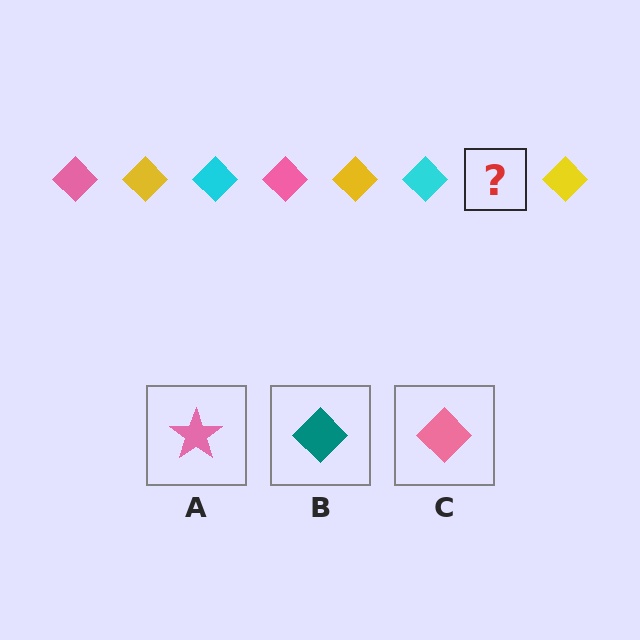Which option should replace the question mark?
Option C.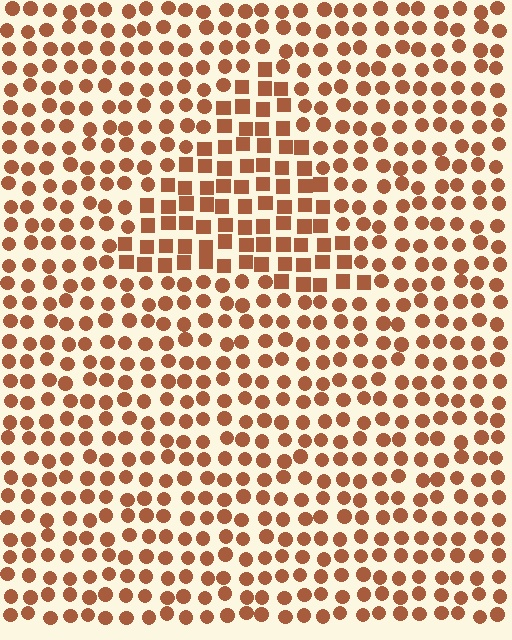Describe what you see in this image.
The image is filled with small brown elements arranged in a uniform grid. A triangle-shaped region contains squares, while the surrounding area contains circles. The boundary is defined purely by the change in element shape.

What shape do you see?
I see a triangle.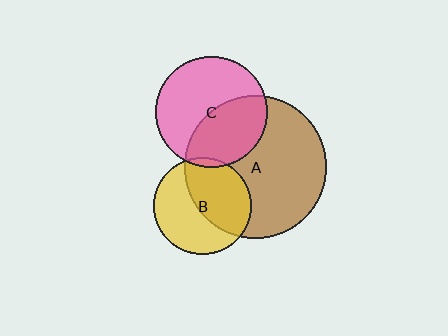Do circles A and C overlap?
Yes.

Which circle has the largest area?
Circle A (brown).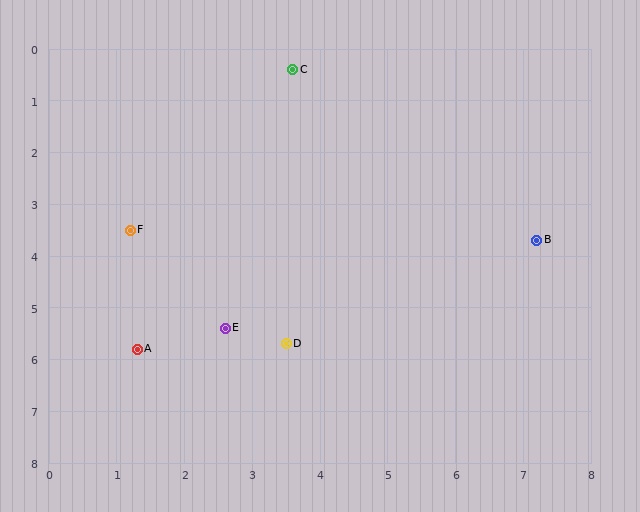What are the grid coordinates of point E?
Point E is at approximately (2.6, 5.4).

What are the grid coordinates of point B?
Point B is at approximately (7.2, 3.7).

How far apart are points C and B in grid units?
Points C and B are about 4.9 grid units apart.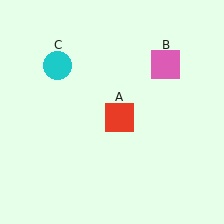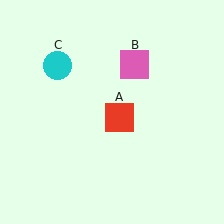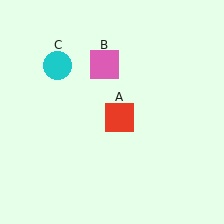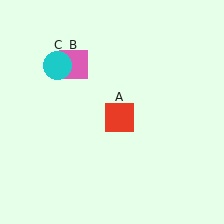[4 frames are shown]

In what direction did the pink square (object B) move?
The pink square (object B) moved left.